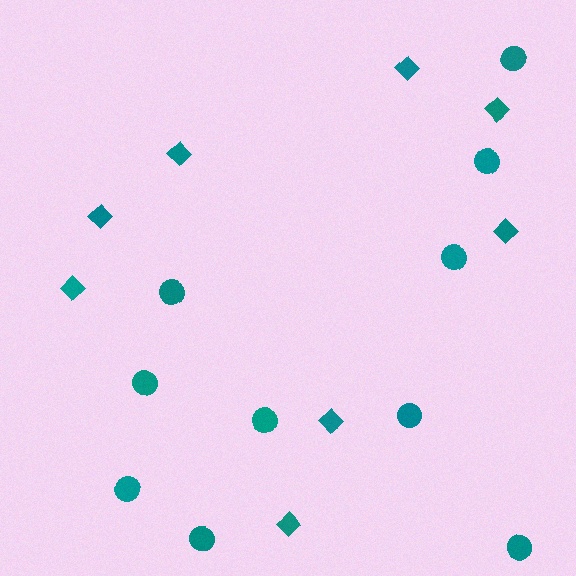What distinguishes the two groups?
There are 2 groups: one group of diamonds (8) and one group of circles (10).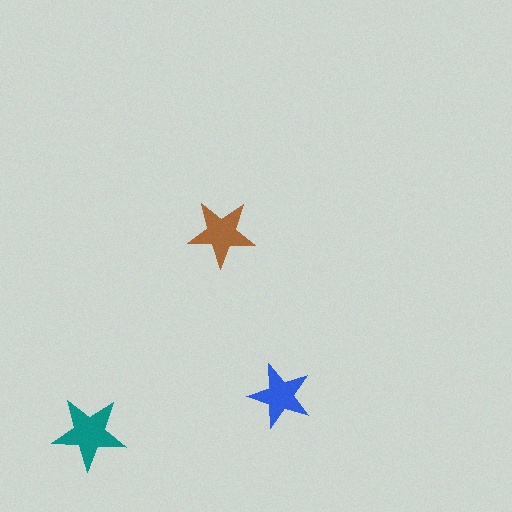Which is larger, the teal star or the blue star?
The teal one.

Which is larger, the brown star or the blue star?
The brown one.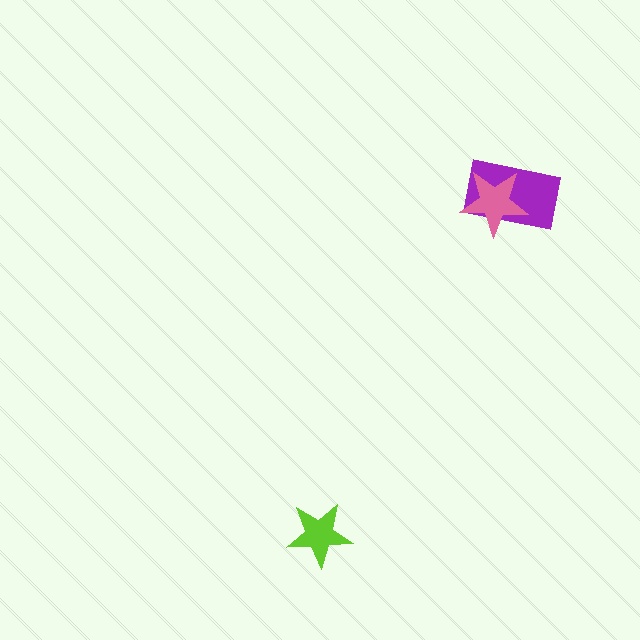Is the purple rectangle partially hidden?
Yes, it is partially covered by another shape.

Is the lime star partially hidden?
No, no other shape covers it.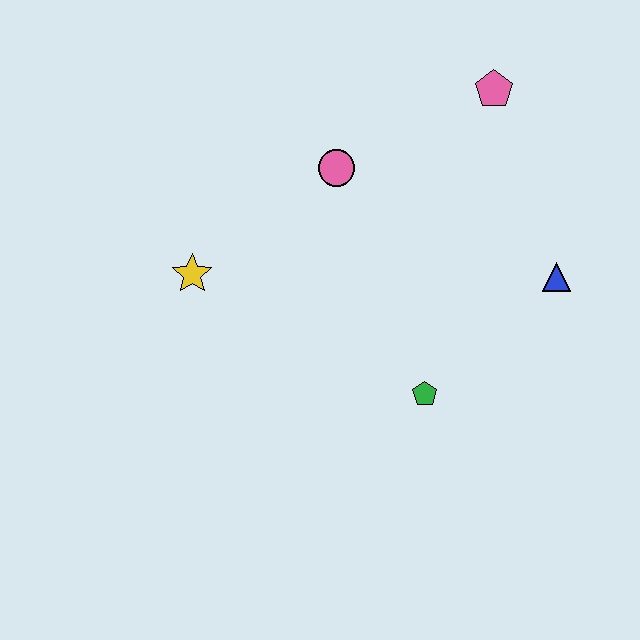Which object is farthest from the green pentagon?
The pink pentagon is farthest from the green pentagon.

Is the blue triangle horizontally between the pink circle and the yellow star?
No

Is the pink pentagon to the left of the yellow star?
No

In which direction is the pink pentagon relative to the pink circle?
The pink pentagon is to the right of the pink circle.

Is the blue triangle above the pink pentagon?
No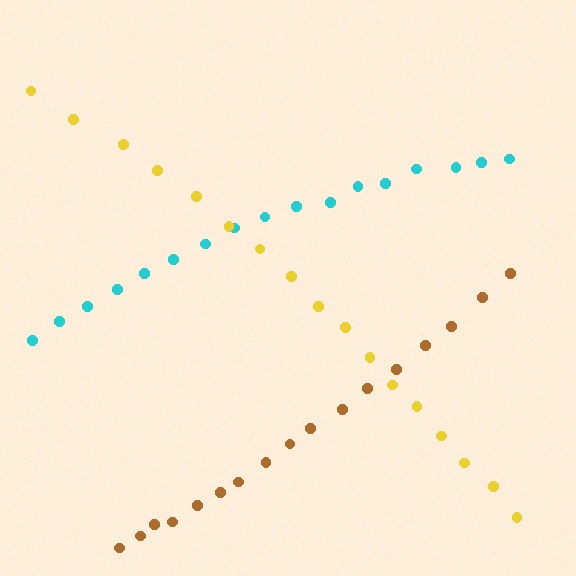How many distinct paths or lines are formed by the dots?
There are 3 distinct paths.